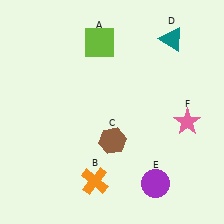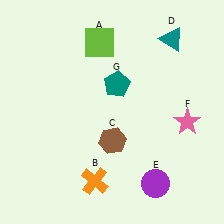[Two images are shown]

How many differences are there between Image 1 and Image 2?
There is 1 difference between the two images.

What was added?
A teal pentagon (G) was added in Image 2.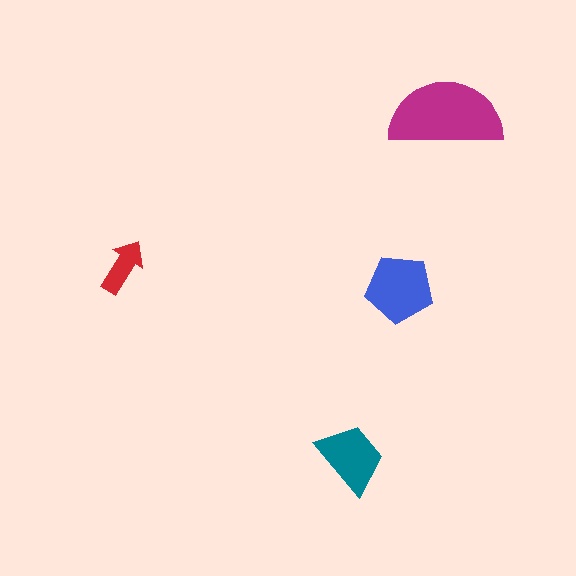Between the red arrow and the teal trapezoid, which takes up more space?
The teal trapezoid.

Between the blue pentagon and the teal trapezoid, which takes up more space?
The blue pentagon.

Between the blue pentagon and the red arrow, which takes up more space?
The blue pentagon.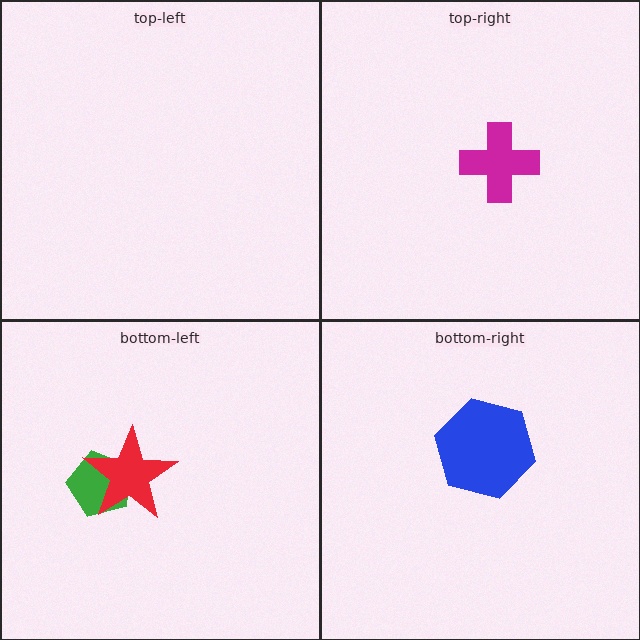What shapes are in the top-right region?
The magenta cross.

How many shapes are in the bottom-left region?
2.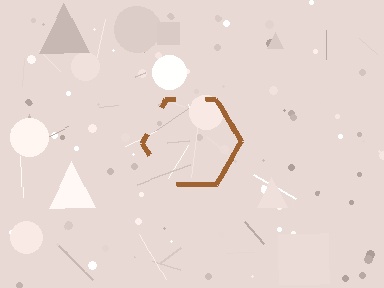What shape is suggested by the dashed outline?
The dashed outline suggests a hexagon.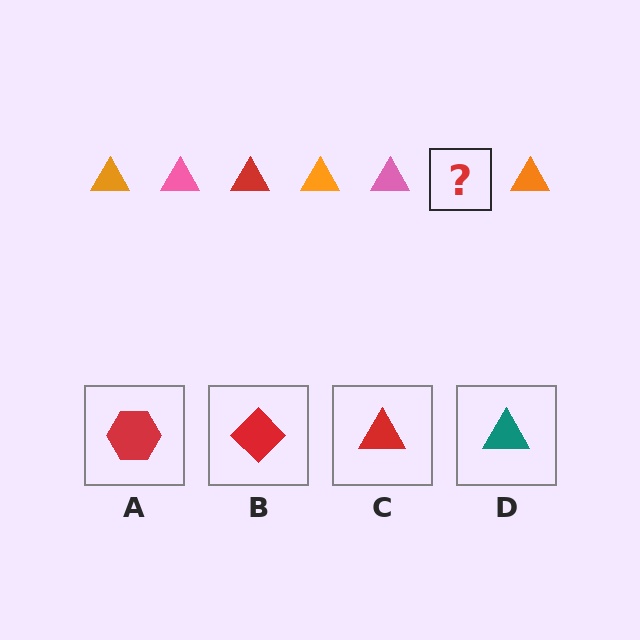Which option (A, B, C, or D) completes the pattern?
C.